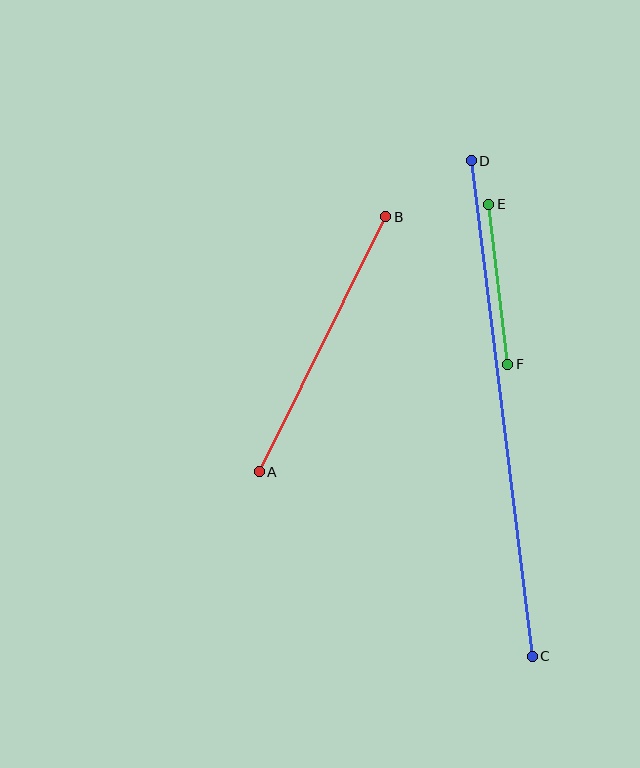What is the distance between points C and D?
The distance is approximately 499 pixels.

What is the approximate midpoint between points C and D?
The midpoint is at approximately (502, 409) pixels.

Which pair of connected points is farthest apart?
Points C and D are farthest apart.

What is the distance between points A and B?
The distance is approximately 285 pixels.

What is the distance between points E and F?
The distance is approximately 161 pixels.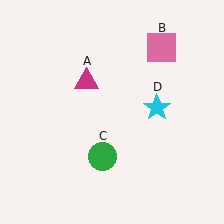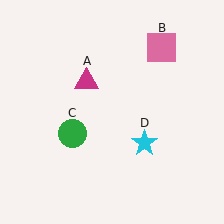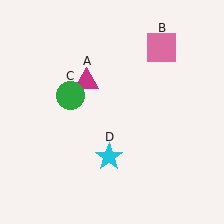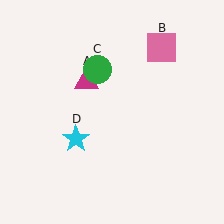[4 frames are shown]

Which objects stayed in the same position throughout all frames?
Magenta triangle (object A) and pink square (object B) remained stationary.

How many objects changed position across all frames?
2 objects changed position: green circle (object C), cyan star (object D).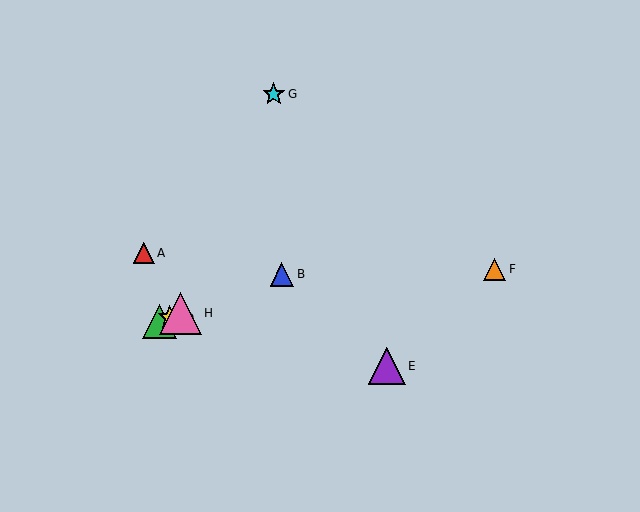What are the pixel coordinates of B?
Object B is at (282, 274).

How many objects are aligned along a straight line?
4 objects (B, C, D, H) are aligned along a straight line.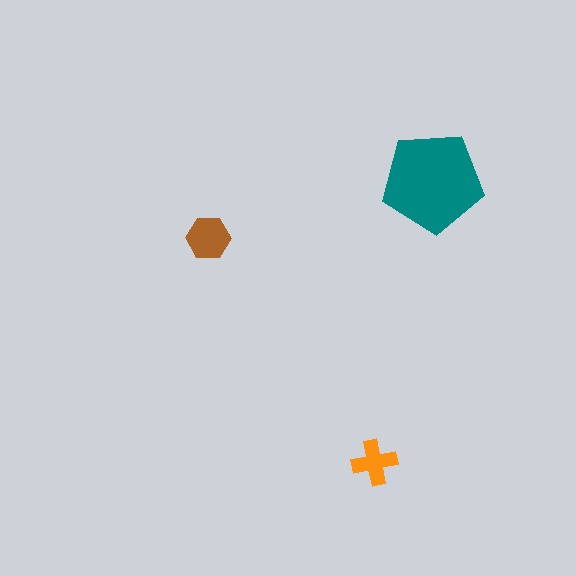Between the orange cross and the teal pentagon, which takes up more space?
The teal pentagon.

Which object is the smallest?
The orange cross.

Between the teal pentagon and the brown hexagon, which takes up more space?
The teal pentagon.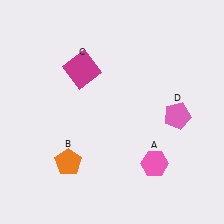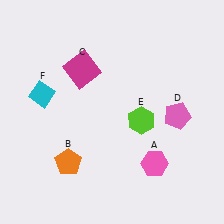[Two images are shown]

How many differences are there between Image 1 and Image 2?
There are 2 differences between the two images.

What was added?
A lime hexagon (E), a cyan diamond (F) were added in Image 2.